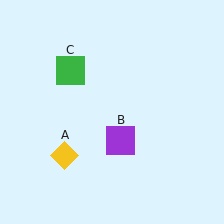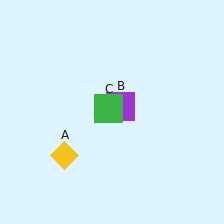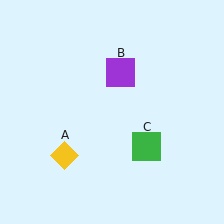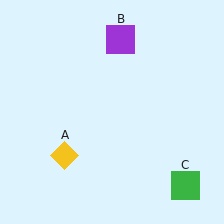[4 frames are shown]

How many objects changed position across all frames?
2 objects changed position: purple square (object B), green square (object C).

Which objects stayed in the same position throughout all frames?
Yellow diamond (object A) remained stationary.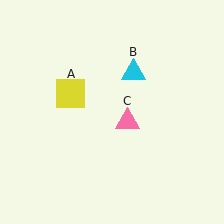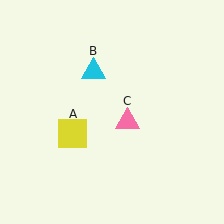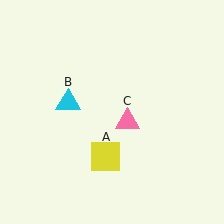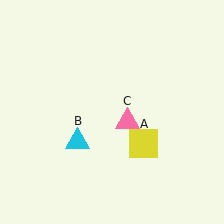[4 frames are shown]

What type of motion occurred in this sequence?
The yellow square (object A), cyan triangle (object B) rotated counterclockwise around the center of the scene.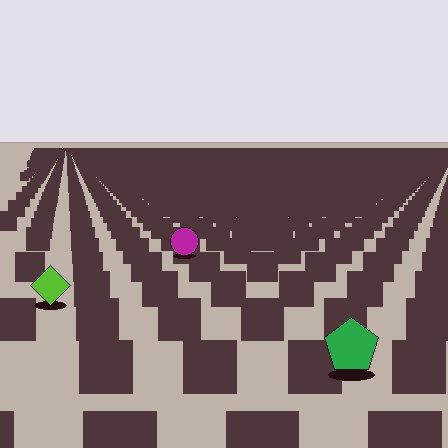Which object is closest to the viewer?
The green pentagon is closest. The texture marks near it are larger and more spread out.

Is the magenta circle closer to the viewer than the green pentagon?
No. The green pentagon is closer — you can tell from the texture gradient: the ground texture is coarser near it.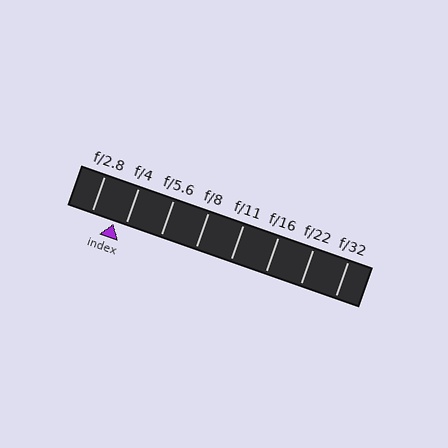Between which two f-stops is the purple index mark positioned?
The index mark is between f/2.8 and f/4.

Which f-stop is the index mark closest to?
The index mark is closest to f/4.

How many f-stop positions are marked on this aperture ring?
There are 8 f-stop positions marked.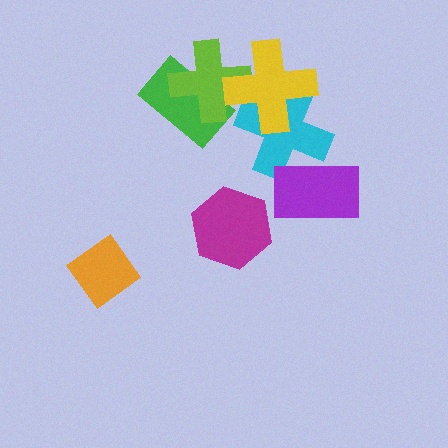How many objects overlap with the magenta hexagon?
0 objects overlap with the magenta hexagon.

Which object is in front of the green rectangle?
The lime cross is in front of the green rectangle.